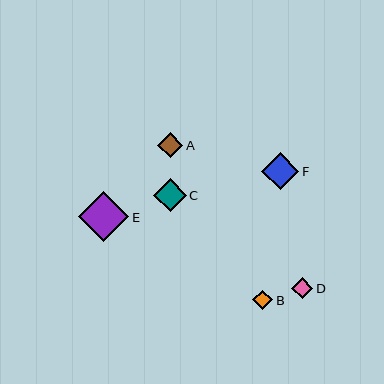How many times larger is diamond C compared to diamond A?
Diamond C is approximately 1.3 times the size of diamond A.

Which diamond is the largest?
Diamond E is the largest with a size of approximately 50 pixels.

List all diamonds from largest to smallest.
From largest to smallest: E, F, C, A, D, B.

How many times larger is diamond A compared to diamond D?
Diamond A is approximately 1.2 times the size of diamond D.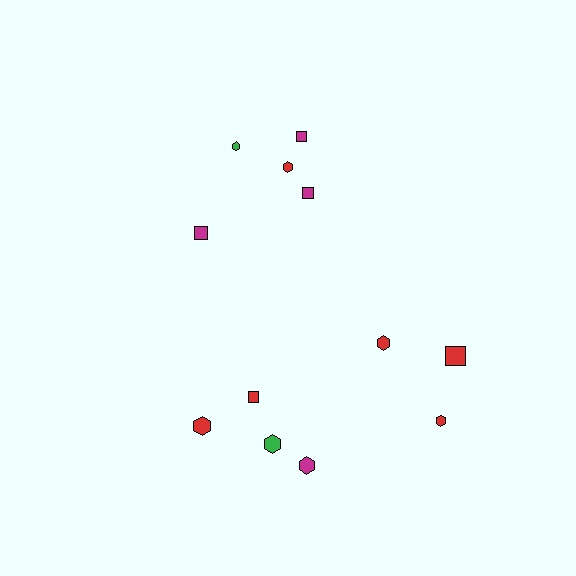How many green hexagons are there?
There are 2 green hexagons.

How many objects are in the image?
There are 12 objects.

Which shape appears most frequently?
Hexagon, with 7 objects.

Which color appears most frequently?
Red, with 6 objects.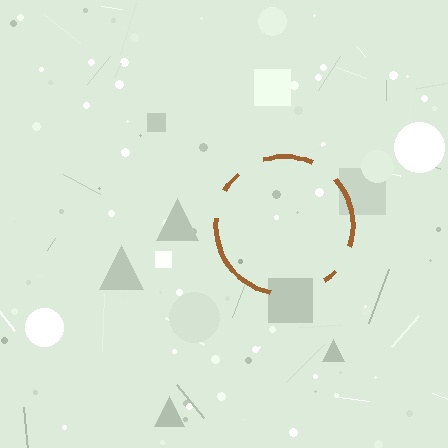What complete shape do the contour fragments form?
The contour fragments form a circle.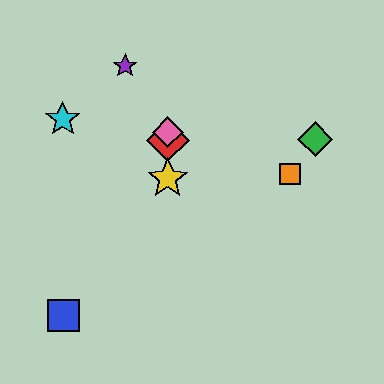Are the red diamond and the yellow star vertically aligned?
Yes, both are at x≈168.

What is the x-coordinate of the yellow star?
The yellow star is at x≈168.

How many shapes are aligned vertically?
3 shapes (the red diamond, the yellow star, the pink diamond) are aligned vertically.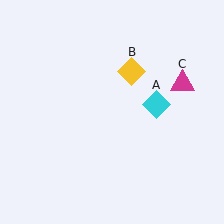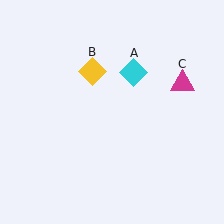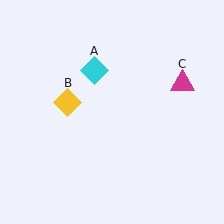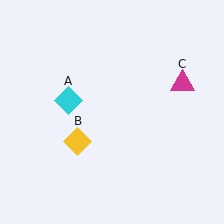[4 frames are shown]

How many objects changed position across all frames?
2 objects changed position: cyan diamond (object A), yellow diamond (object B).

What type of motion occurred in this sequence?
The cyan diamond (object A), yellow diamond (object B) rotated counterclockwise around the center of the scene.